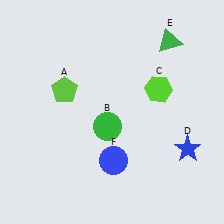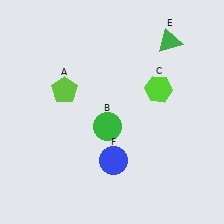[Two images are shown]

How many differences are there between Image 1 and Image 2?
There is 1 difference between the two images.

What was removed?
The blue star (D) was removed in Image 2.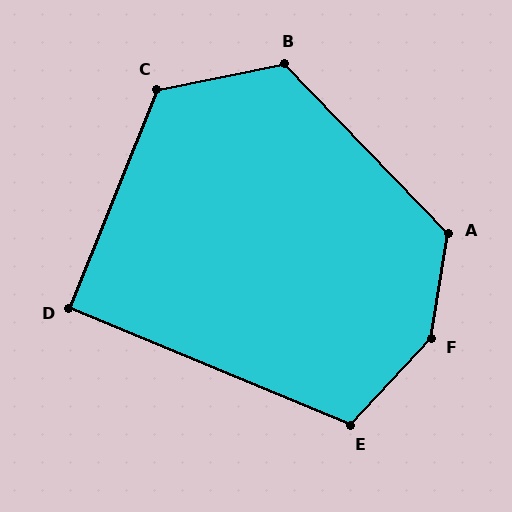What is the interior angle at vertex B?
Approximately 123 degrees (obtuse).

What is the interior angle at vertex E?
Approximately 110 degrees (obtuse).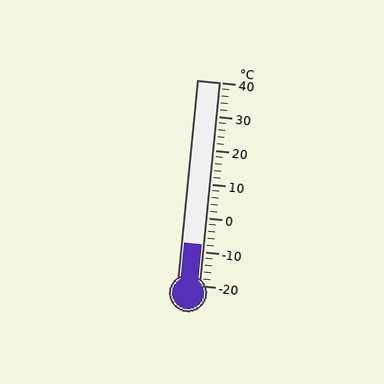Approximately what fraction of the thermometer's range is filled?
The thermometer is filled to approximately 20% of its range.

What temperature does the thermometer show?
The thermometer shows approximately -8°C.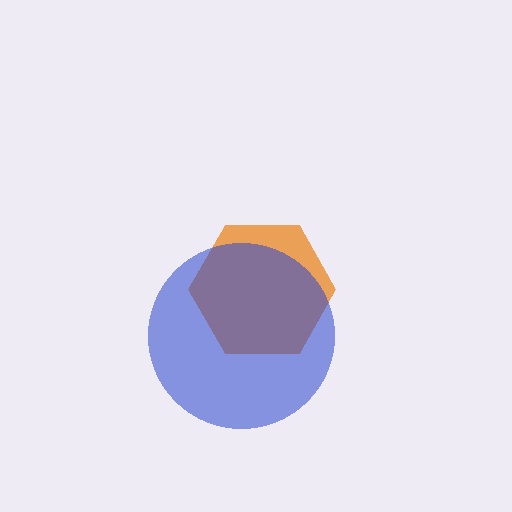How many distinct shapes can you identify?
There are 2 distinct shapes: an orange hexagon, a blue circle.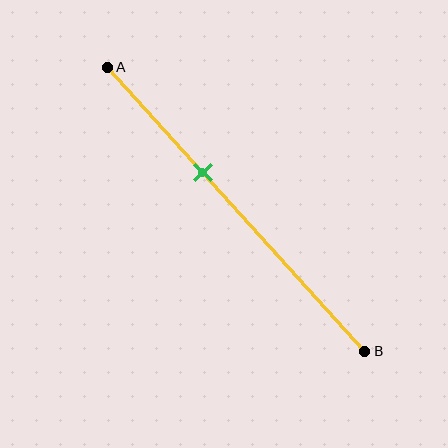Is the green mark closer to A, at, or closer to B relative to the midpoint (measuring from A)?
The green mark is closer to point A than the midpoint of segment AB.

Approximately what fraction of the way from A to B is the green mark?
The green mark is approximately 35% of the way from A to B.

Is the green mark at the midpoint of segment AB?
No, the mark is at about 35% from A, not at the 50% midpoint.